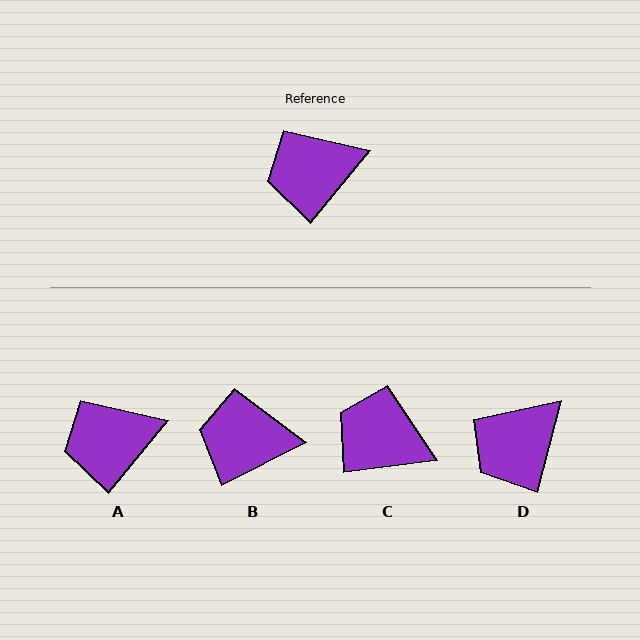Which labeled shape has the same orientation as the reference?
A.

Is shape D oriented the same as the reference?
No, it is off by about 25 degrees.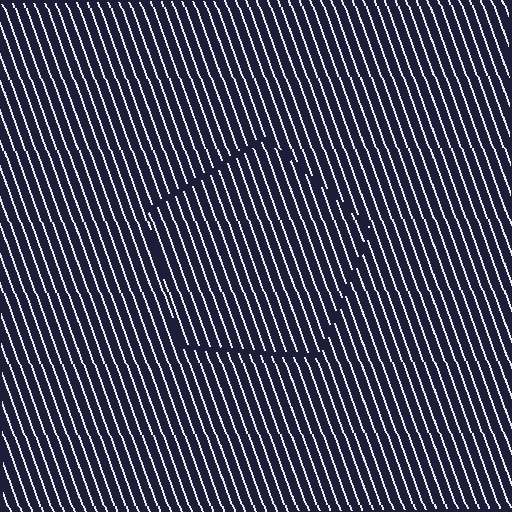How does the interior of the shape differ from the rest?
The interior of the shape contains the same grating, shifted by half a period — the contour is defined by the phase discontinuity where line-ends from the inner and outer gratings abut.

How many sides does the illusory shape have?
5 sides — the line-ends trace a pentagon.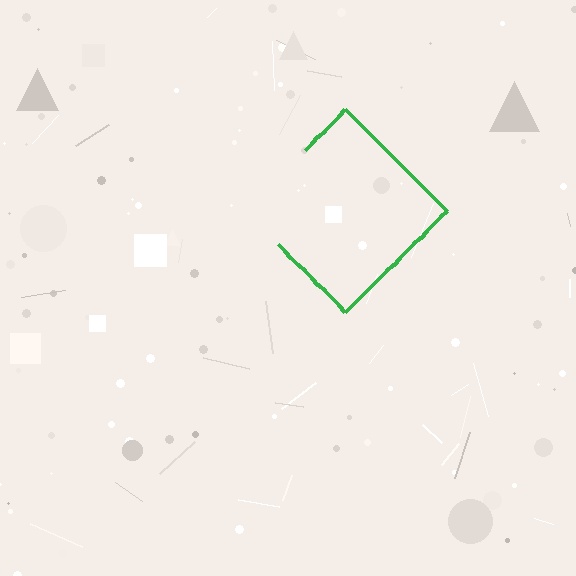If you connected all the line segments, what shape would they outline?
They would outline a diamond.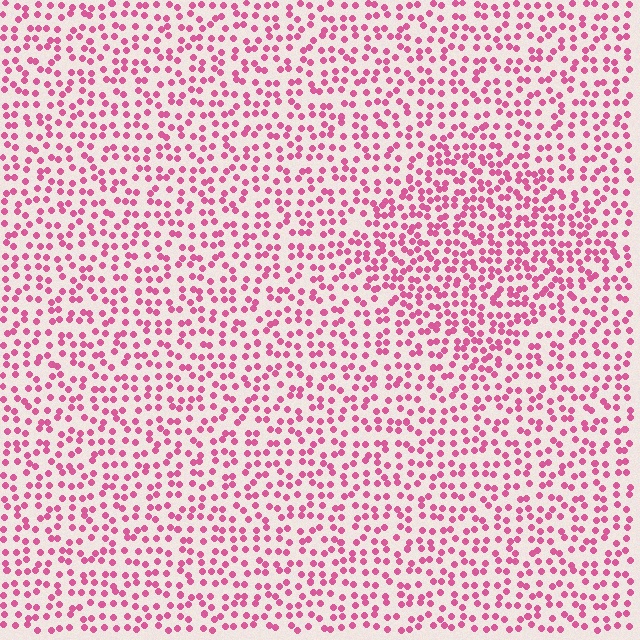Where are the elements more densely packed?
The elements are more densely packed inside the diamond boundary.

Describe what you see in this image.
The image contains small pink elements arranged at two different densities. A diamond-shaped region is visible where the elements are more densely packed than the surrounding area.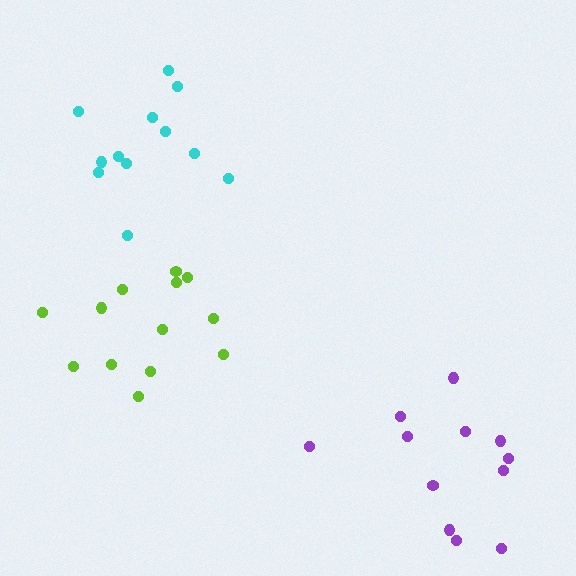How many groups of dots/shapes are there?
There are 3 groups.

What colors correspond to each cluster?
The clusters are colored: cyan, purple, lime.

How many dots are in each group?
Group 1: 12 dots, Group 2: 12 dots, Group 3: 13 dots (37 total).